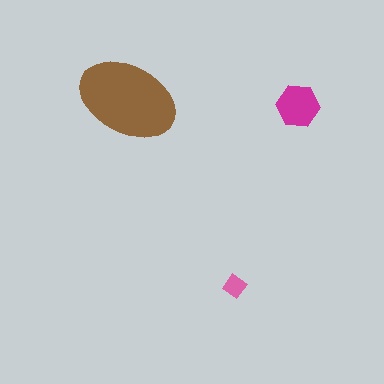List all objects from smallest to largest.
The pink diamond, the magenta hexagon, the brown ellipse.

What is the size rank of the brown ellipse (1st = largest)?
1st.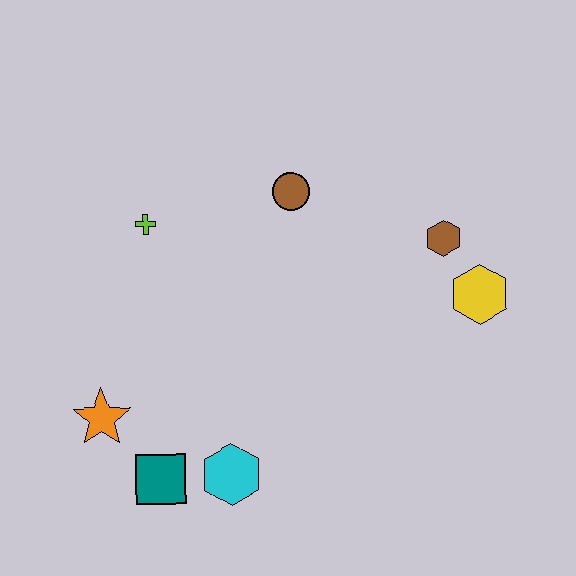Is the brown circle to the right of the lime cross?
Yes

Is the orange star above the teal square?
Yes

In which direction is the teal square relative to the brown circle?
The teal square is below the brown circle.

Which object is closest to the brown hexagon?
The yellow hexagon is closest to the brown hexagon.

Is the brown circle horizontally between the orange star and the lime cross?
No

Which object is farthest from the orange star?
The yellow hexagon is farthest from the orange star.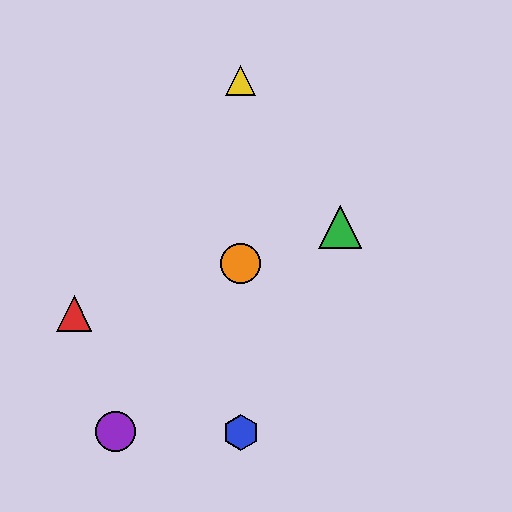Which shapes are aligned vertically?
The blue hexagon, the yellow triangle, the orange circle are aligned vertically.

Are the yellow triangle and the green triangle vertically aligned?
No, the yellow triangle is at x≈241 and the green triangle is at x≈340.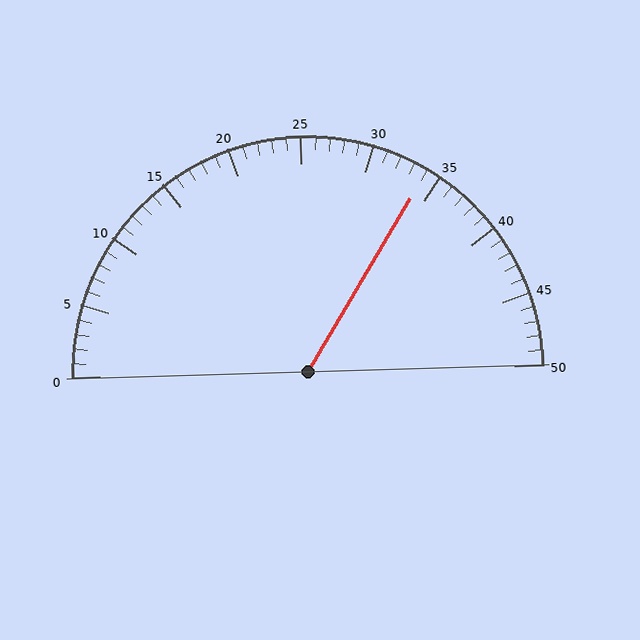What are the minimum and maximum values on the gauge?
The gauge ranges from 0 to 50.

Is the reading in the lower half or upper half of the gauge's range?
The reading is in the upper half of the range (0 to 50).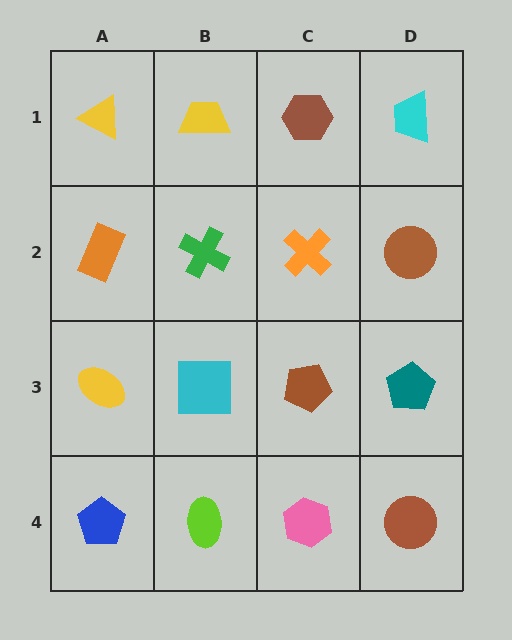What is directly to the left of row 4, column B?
A blue pentagon.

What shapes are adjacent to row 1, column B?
A green cross (row 2, column B), a yellow triangle (row 1, column A), a brown hexagon (row 1, column C).